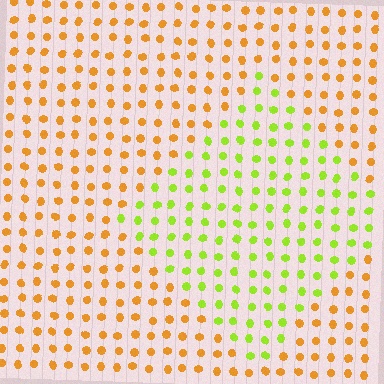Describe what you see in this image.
The image is filled with small orange elements in a uniform arrangement. A diamond-shaped region is visible where the elements are tinted to a slightly different hue, forming a subtle color boundary.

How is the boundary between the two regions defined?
The boundary is defined purely by a slight shift in hue (about 53 degrees). Spacing, size, and orientation are identical on both sides.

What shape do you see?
I see a diamond.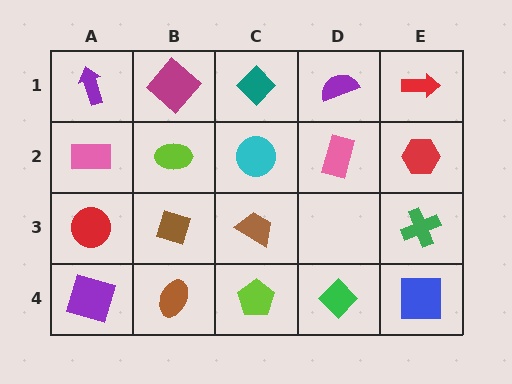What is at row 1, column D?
A purple semicircle.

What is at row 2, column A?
A pink rectangle.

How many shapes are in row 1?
5 shapes.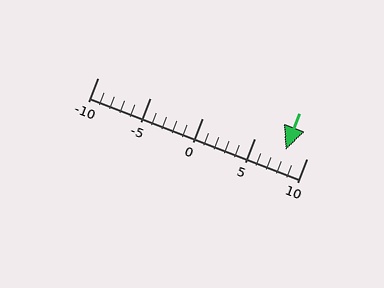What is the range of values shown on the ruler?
The ruler shows values from -10 to 10.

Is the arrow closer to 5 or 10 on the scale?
The arrow is closer to 10.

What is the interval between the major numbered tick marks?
The major tick marks are spaced 5 units apart.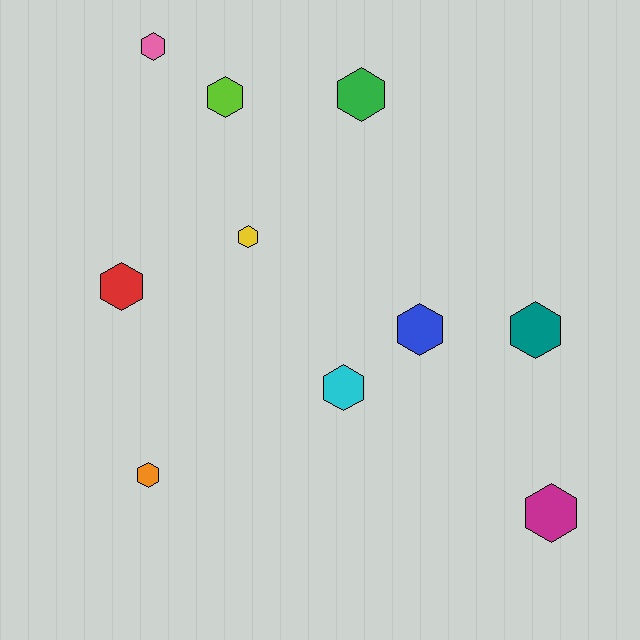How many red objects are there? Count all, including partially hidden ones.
There is 1 red object.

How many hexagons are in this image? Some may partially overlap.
There are 10 hexagons.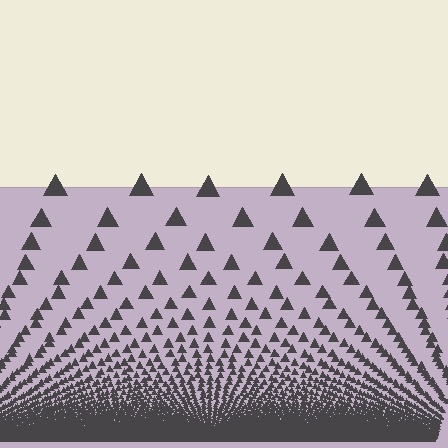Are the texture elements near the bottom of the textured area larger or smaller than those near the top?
Smaller. The gradient is inverted — elements near the bottom are smaller and denser.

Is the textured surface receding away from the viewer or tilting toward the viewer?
The surface appears to tilt toward the viewer. Texture elements get larger and sparser toward the top.